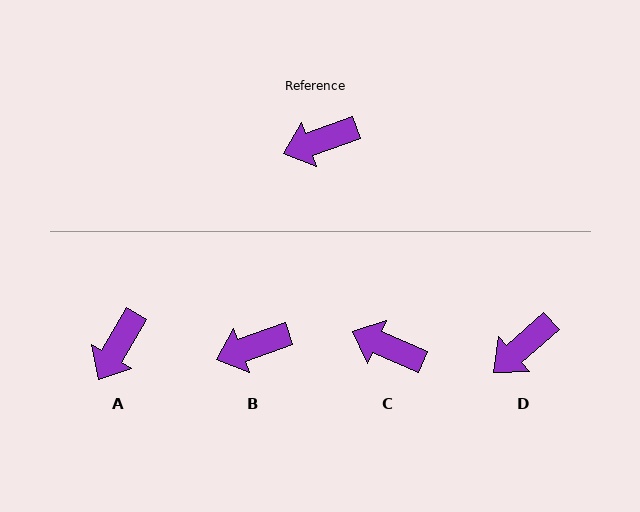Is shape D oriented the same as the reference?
No, it is off by about 22 degrees.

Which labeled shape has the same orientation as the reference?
B.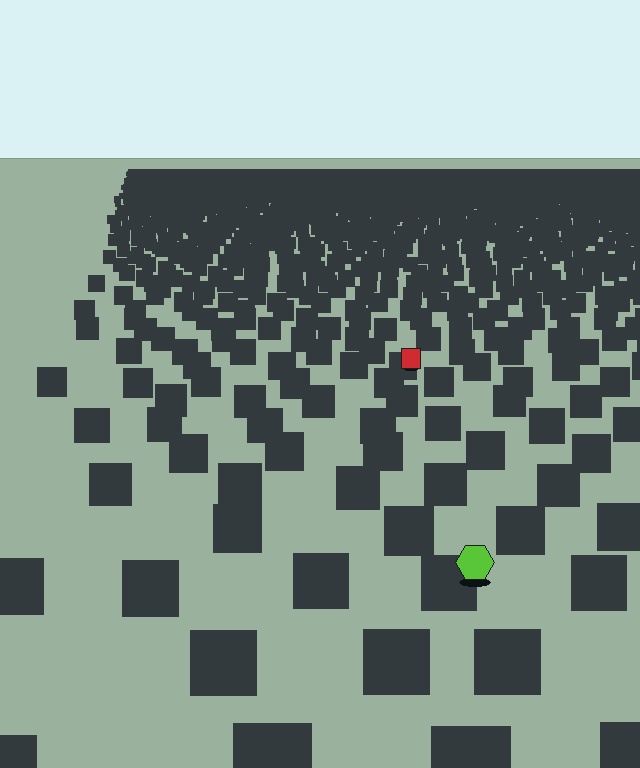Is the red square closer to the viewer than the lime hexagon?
No. The lime hexagon is closer — you can tell from the texture gradient: the ground texture is coarser near it.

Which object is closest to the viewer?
The lime hexagon is closest. The texture marks near it are larger and more spread out.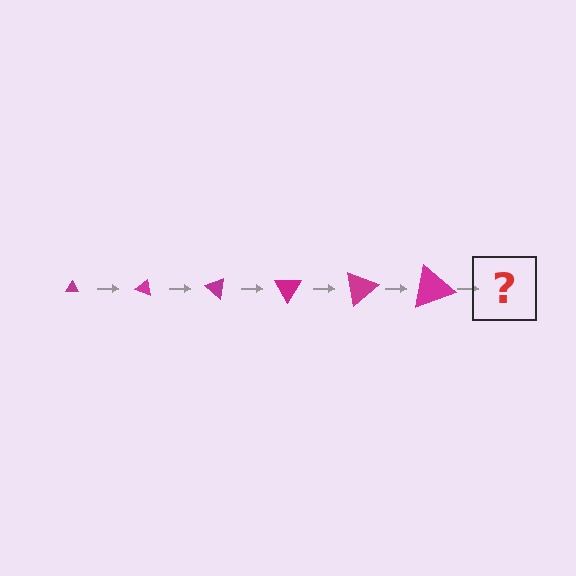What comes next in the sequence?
The next element should be a triangle, larger than the previous one and rotated 120 degrees from the start.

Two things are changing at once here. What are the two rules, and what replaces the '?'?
The two rules are that the triangle grows larger each step and it rotates 20 degrees each step. The '?' should be a triangle, larger than the previous one and rotated 120 degrees from the start.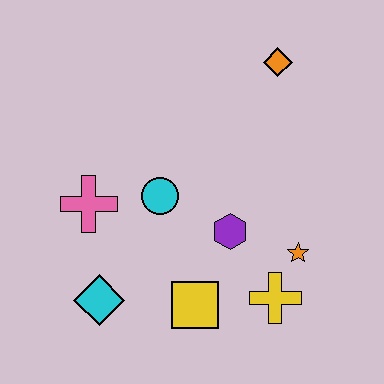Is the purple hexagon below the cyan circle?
Yes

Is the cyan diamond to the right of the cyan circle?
No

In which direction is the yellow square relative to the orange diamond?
The yellow square is below the orange diamond.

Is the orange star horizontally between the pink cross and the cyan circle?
No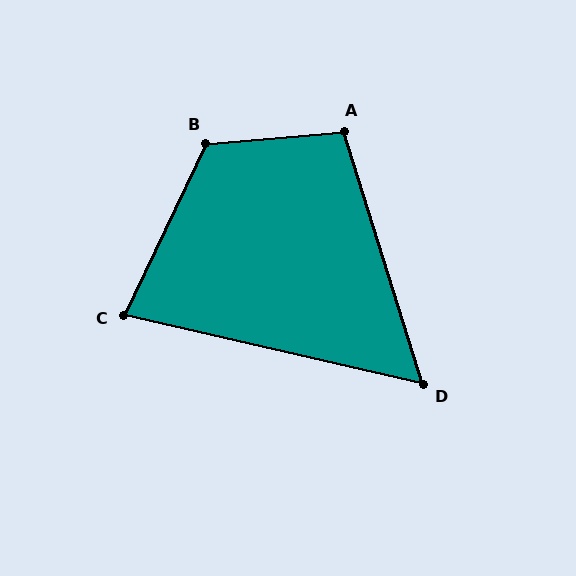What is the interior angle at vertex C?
Approximately 78 degrees (acute).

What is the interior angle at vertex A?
Approximately 102 degrees (obtuse).